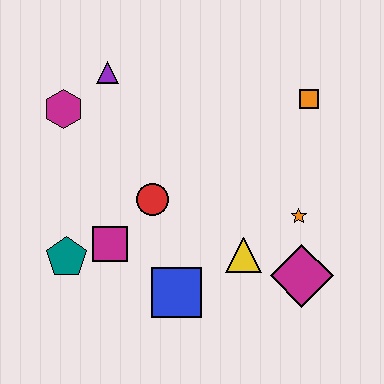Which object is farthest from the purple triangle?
The magenta diamond is farthest from the purple triangle.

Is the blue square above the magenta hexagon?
No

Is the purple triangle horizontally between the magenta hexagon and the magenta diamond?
Yes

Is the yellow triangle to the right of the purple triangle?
Yes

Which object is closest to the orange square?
The orange star is closest to the orange square.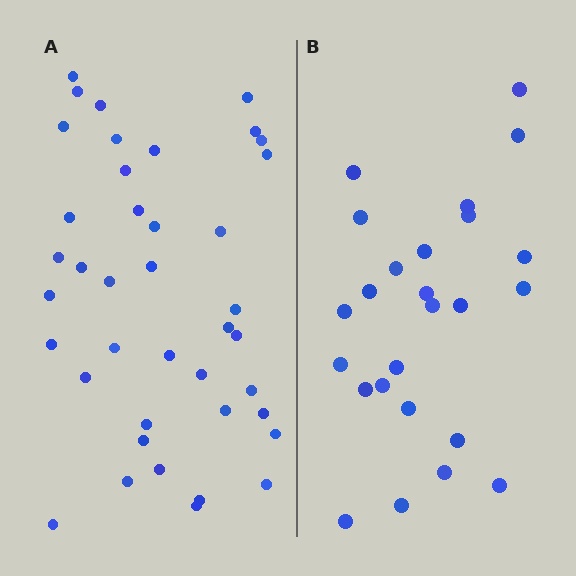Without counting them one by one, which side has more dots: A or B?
Region A (the left region) has more dots.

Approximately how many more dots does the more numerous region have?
Region A has approximately 15 more dots than region B.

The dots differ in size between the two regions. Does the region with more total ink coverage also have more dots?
No. Region B has more total ink coverage because its dots are larger, but region A actually contains more individual dots. Total area can be misleading — the number of items is what matters here.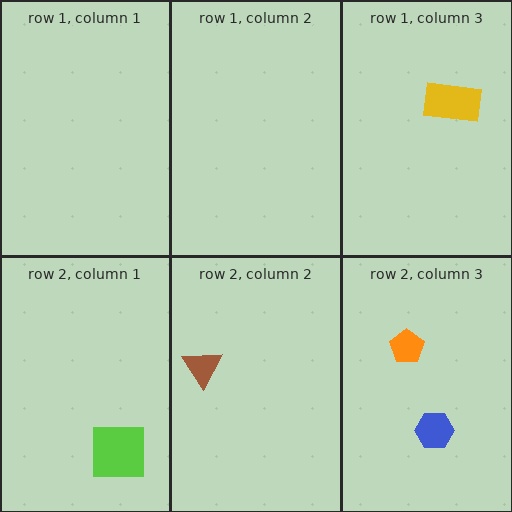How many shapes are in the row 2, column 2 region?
1.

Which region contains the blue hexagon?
The row 2, column 3 region.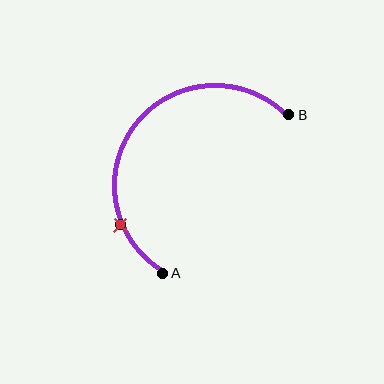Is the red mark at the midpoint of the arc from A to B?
No. The red mark lies on the arc but is closer to endpoint A. The arc midpoint would be at the point on the curve equidistant along the arc from both A and B.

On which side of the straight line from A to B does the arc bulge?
The arc bulges above and to the left of the straight line connecting A and B.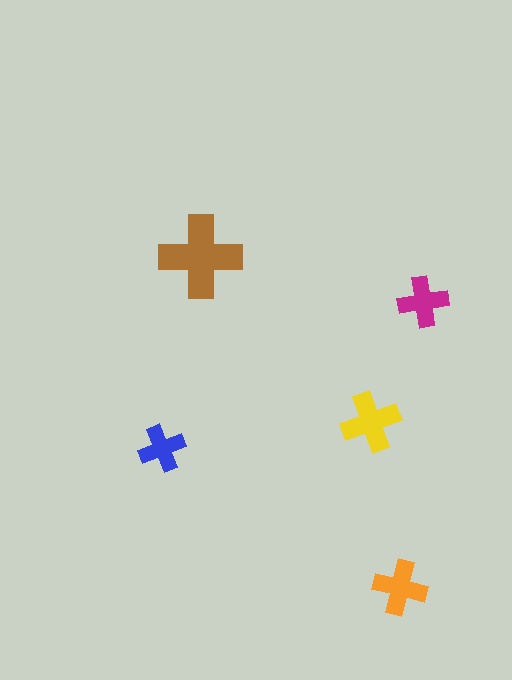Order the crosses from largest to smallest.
the brown one, the yellow one, the orange one, the magenta one, the blue one.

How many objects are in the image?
There are 5 objects in the image.